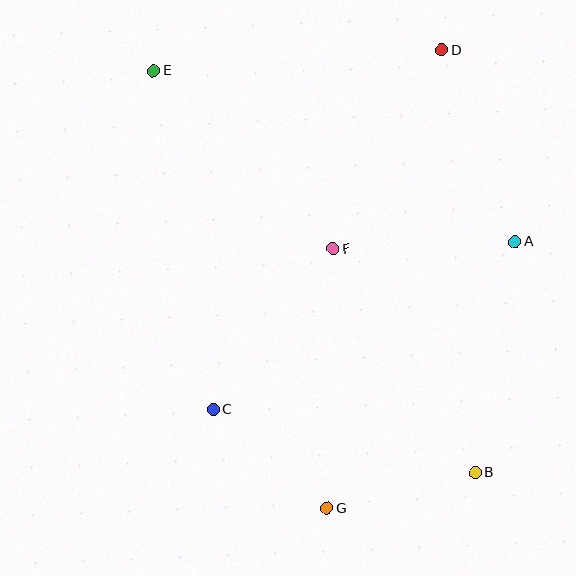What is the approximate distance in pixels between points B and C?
The distance between B and C is approximately 269 pixels.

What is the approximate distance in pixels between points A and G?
The distance between A and G is approximately 326 pixels.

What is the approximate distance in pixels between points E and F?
The distance between E and F is approximately 253 pixels.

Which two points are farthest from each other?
Points B and E are farthest from each other.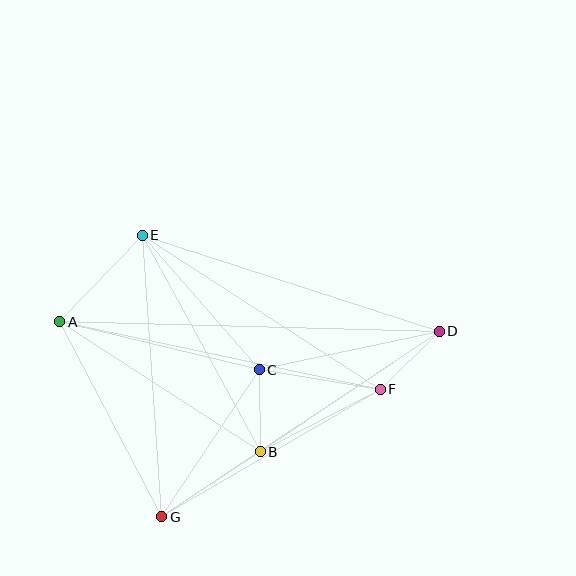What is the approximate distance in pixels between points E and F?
The distance between E and F is approximately 284 pixels.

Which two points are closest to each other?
Points B and C are closest to each other.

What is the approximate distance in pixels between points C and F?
The distance between C and F is approximately 123 pixels.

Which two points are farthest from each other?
Points A and D are farthest from each other.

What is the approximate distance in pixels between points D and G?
The distance between D and G is approximately 334 pixels.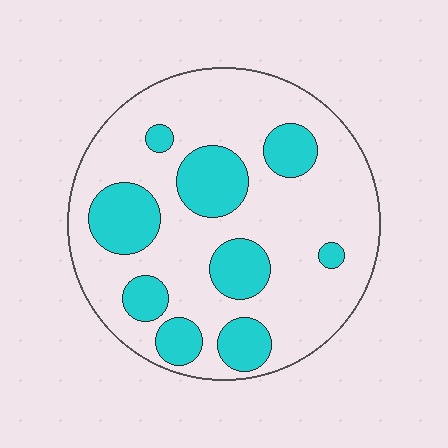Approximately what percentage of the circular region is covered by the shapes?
Approximately 25%.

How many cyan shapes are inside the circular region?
9.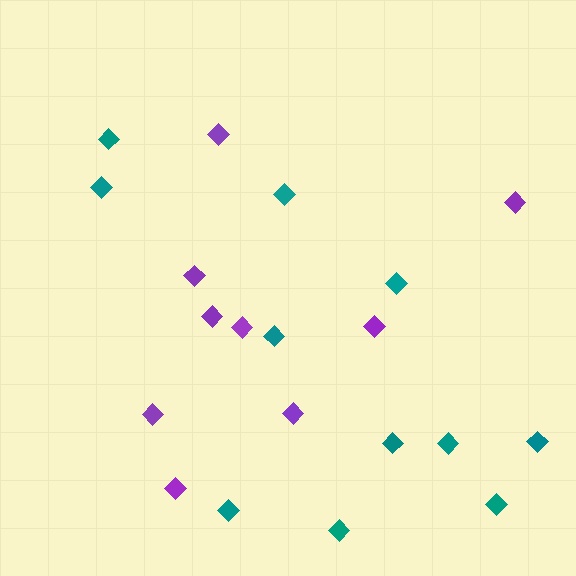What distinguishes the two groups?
There are 2 groups: one group of purple diamonds (9) and one group of teal diamonds (11).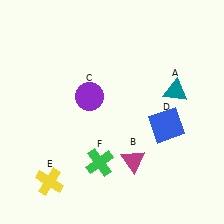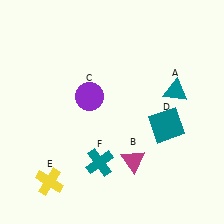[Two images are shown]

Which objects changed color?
D changed from blue to teal. F changed from green to teal.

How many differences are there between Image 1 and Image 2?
There are 2 differences between the two images.